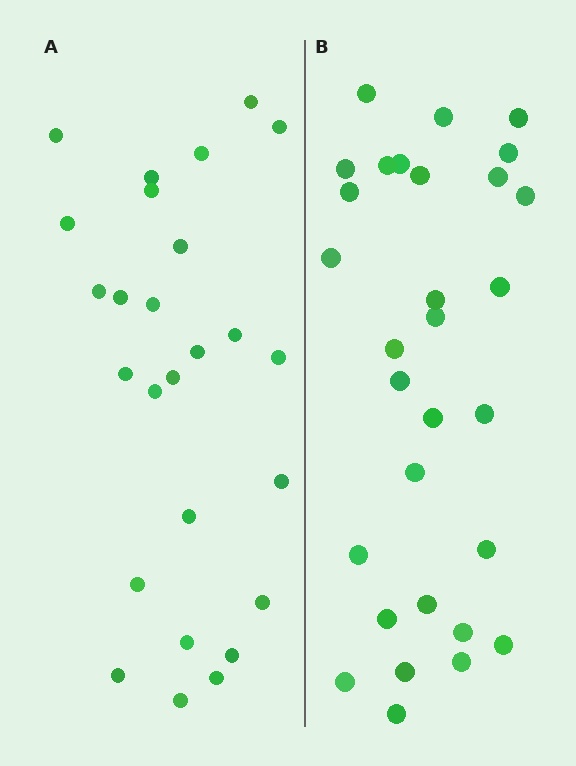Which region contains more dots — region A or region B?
Region B (the right region) has more dots.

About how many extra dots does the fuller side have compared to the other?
Region B has about 4 more dots than region A.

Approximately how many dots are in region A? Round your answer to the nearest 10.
About 30 dots. (The exact count is 26, which rounds to 30.)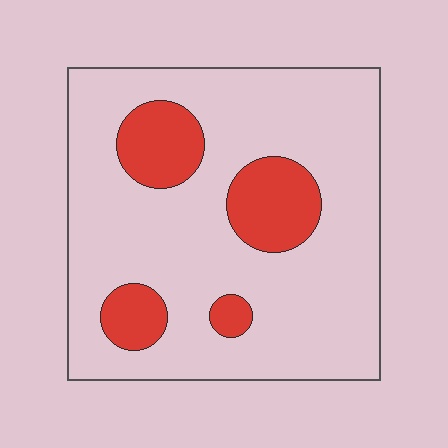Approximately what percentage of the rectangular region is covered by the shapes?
Approximately 20%.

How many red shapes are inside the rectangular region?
4.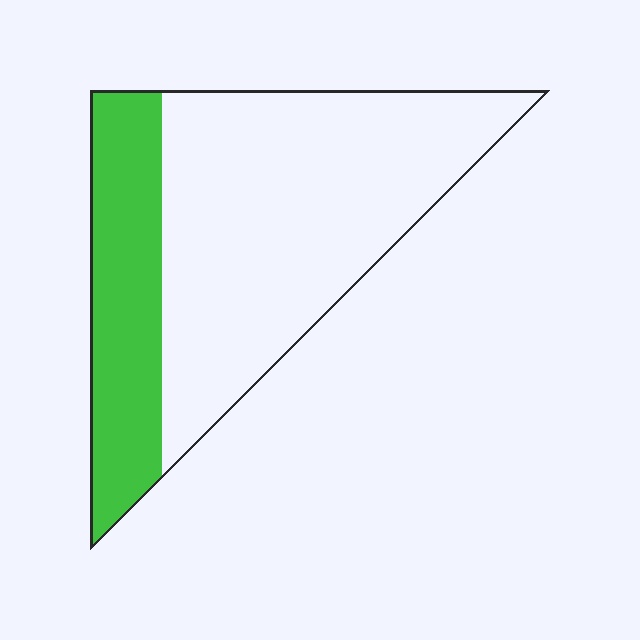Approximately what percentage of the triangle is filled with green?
Approximately 30%.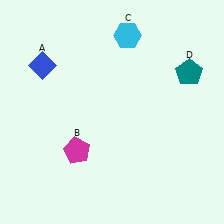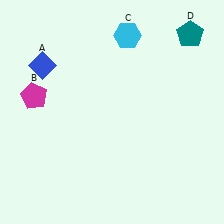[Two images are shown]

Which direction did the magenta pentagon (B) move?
The magenta pentagon (B) moved up.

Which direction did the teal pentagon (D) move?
The teal pentagon (D) moved up.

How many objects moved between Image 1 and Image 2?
2 objects moved between the two images.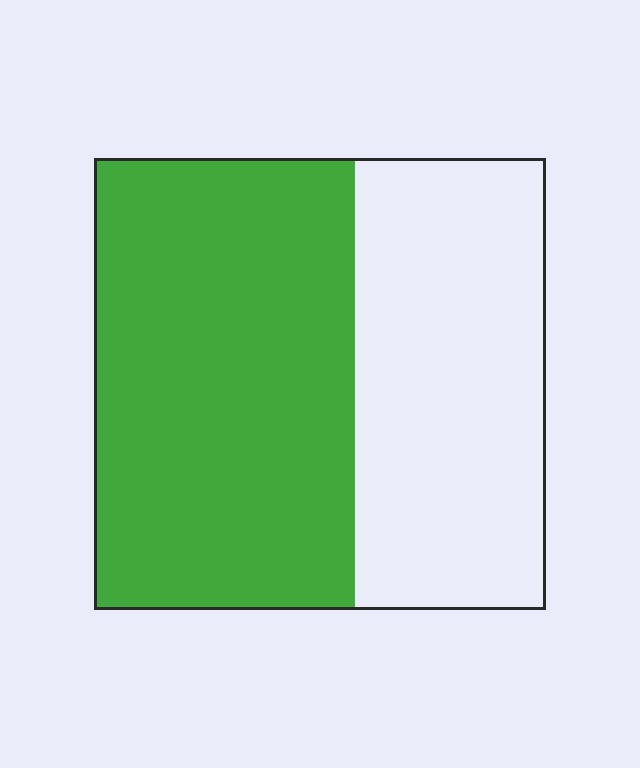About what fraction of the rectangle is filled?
About three fifths (3/5).